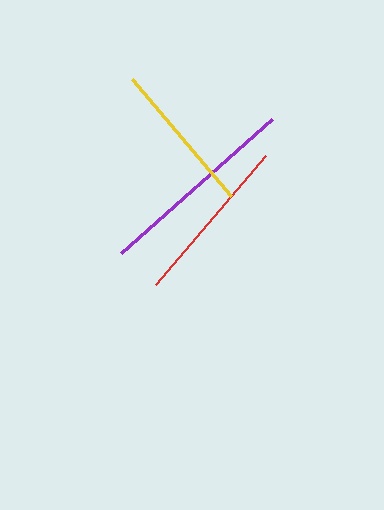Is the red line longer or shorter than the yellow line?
The red line is longer than the yellow line.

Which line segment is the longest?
The purple line is the longest at approximately 202 pixels.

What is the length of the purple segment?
The purple segment is approximately 202 pixels long.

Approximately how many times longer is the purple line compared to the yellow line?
The purple line is approximately 1.3 times the length of the yellow line.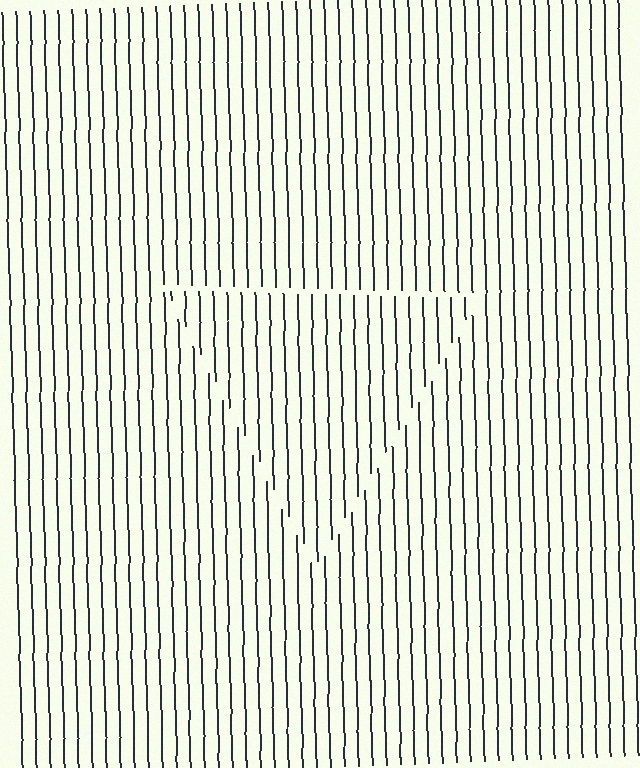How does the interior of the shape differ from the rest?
The interior of the shape contains the same grating, shifted by half a period — the contour is defined by the phase discontinuity where line-ends from the inner and outer gratings abut.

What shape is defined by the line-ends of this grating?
An illusory triangle. The interior of the shape contains the same grating, shifted by half a period — the contour is defined by the phase discontinuity where line-ends from the inner and outer gratings abut.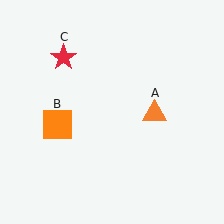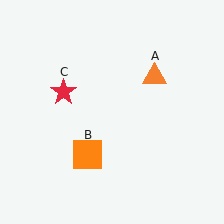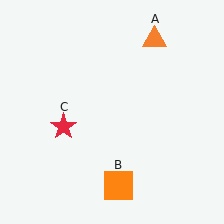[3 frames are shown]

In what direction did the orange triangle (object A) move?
The orange triangle (object A) moved up.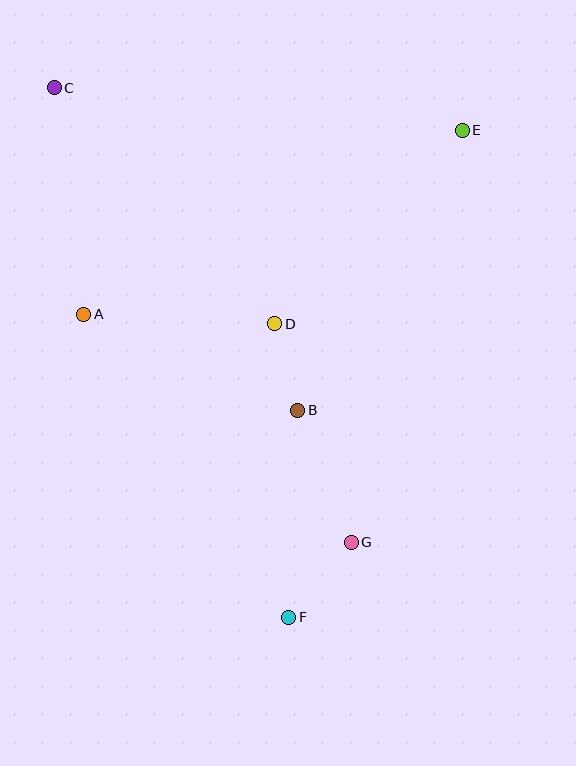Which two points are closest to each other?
Points B and D are closest to each other.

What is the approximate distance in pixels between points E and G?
The distance between E and G is approximately 427 pixels.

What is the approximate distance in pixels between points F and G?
The distance between F and G is approximately 98 pixels.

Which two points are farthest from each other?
Points C and F are farthest from each other.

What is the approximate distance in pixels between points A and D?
The distance between A and D is approximately 191 pixels.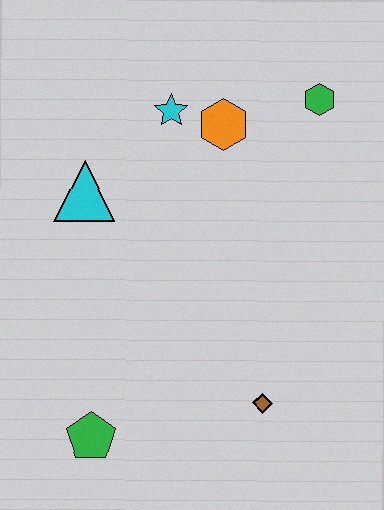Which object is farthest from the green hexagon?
The green pentagon is farthest from the green hexagon.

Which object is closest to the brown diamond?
The green pentagon is closest to the brown diamond.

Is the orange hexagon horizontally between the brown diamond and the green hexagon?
No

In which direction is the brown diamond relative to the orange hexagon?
The brown diamond is below the orange hexagon.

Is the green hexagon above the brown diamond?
Yes